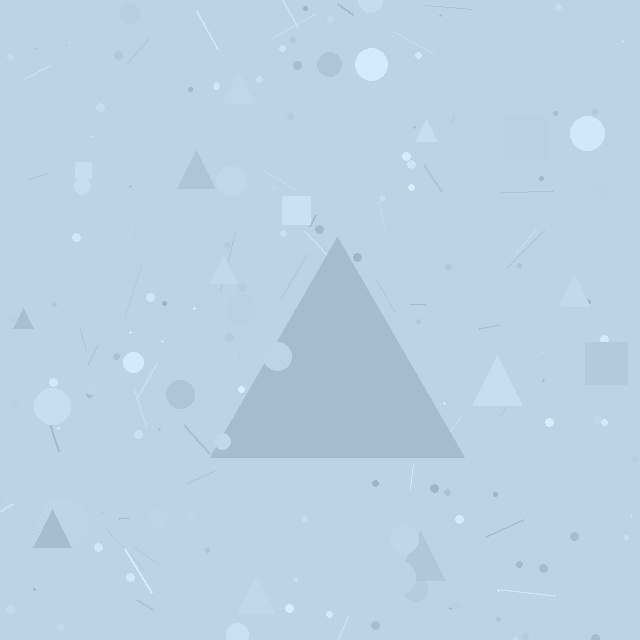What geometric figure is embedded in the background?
A triangle is embedded in the background.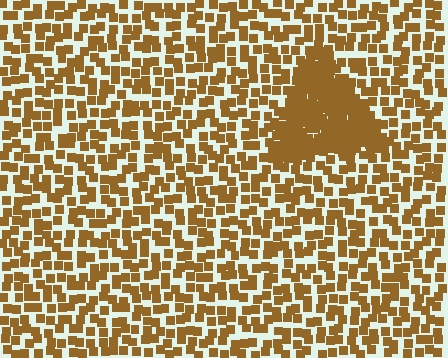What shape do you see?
I see a triangle.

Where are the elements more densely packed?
The elements are more densely packed inside the triangle boundary.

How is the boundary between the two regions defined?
The boundary is defined by a change in element density (approximately 2.6x ratio). All elements are the same color, size, and shape.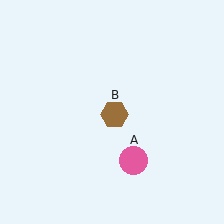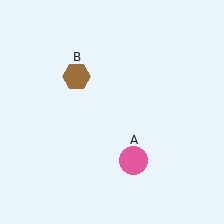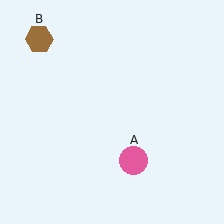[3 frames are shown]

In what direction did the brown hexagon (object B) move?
The brown hexagon (object B) moved up and to the left.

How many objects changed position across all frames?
1 object changed position: brown hexagon (object B).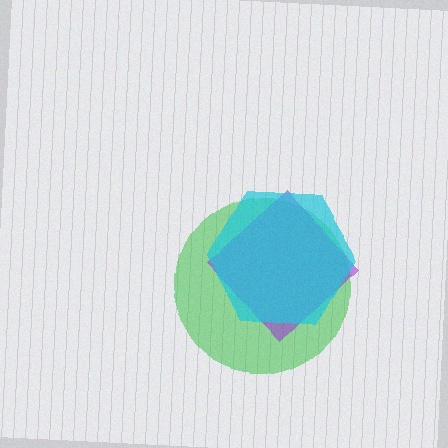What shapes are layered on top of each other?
The layered shapes are: a green circle, a purple diamond, a cyan hexagon.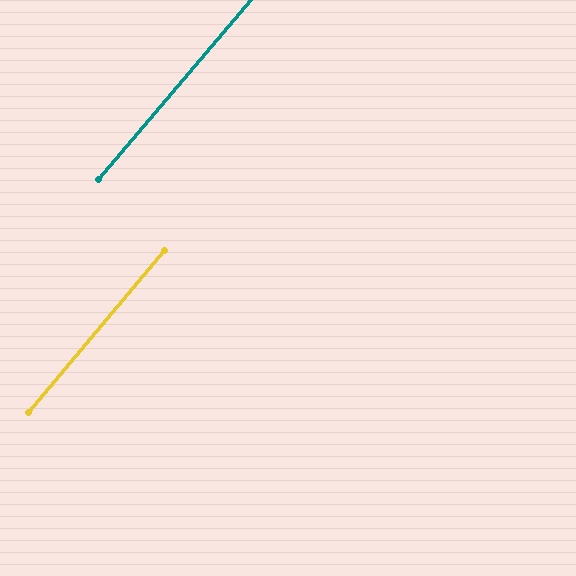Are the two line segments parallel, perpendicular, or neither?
Parallel — their directions differ by only 0.3°.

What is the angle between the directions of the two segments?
Approximately 0 degrees.